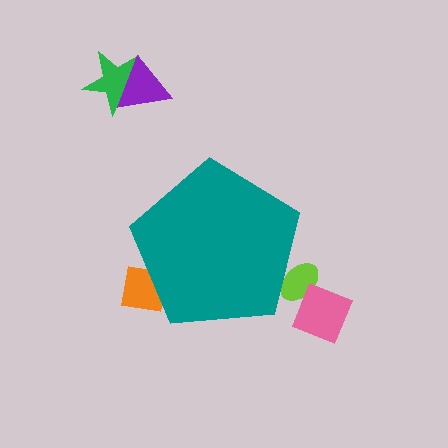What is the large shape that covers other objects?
A teal pentagon.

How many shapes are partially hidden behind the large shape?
2 shapes are partially hidden.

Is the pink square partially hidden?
No, the pink square is fully visible.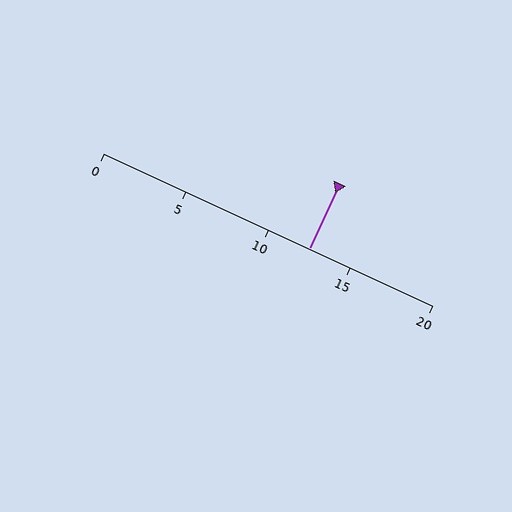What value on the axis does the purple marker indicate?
The marker indicates approximately 12.5.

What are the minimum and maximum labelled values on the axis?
The axis runs from 0 to 20.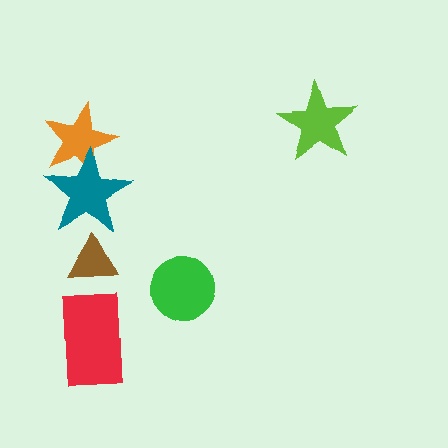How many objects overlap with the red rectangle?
0 objects overlap with the red rectangle.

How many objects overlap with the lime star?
0 objects overlap with the lime star.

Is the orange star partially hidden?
Yes, it is partially covered by another shape.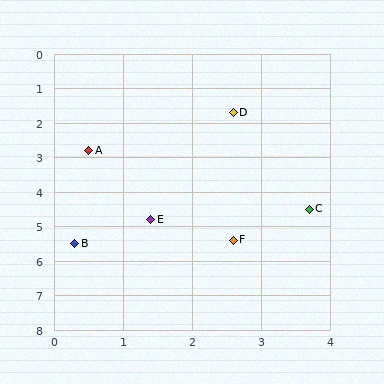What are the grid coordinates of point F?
Point F is at approximately (2.6, 5.4).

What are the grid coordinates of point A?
Point A is at approximately (0.5, 2.8).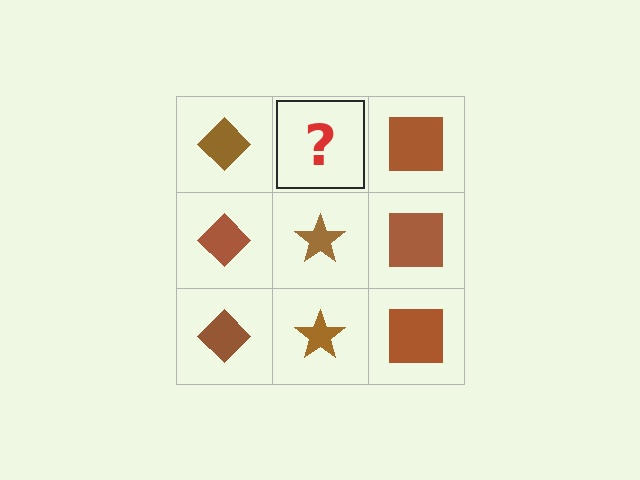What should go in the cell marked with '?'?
The missing cell should contain a brown star.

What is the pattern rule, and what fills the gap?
The rule is that each column has a consistent shape. The gap should be filled with a brown star.